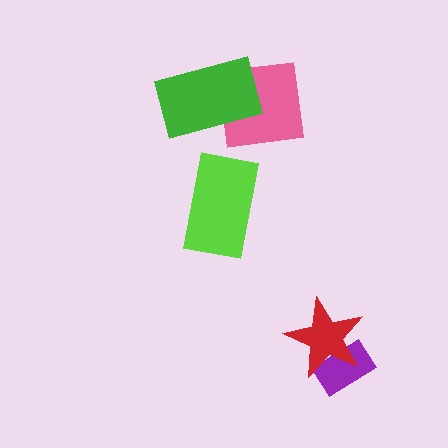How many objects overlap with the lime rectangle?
0 objects overlap with the lime rectangle.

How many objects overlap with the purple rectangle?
1 object overlaps with the purple rectangle.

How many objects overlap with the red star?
1 object overlaps with the red star.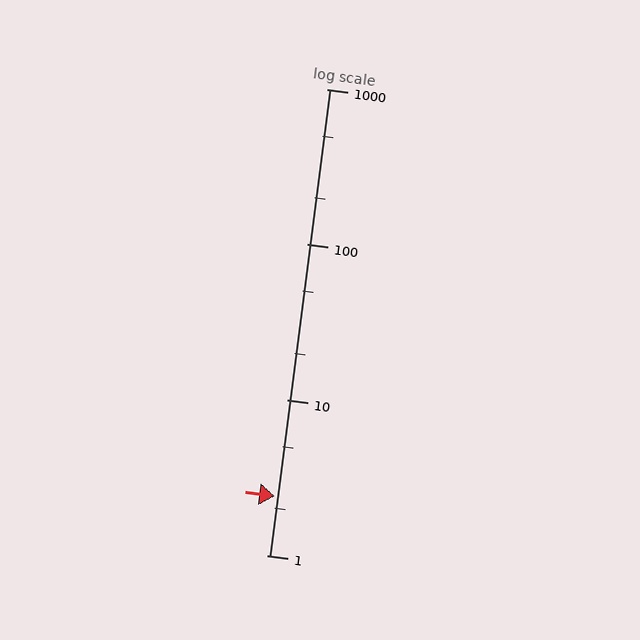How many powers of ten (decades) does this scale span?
The scale spans 3 decades, from 1 to 1000.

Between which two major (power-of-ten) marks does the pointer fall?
The pointer is between 1 and 10.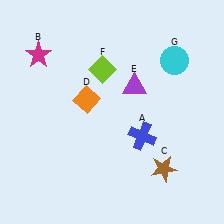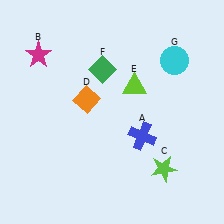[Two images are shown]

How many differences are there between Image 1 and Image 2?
There are 3 differences between the two images.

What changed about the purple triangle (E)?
In Image 1, E is purple. In Image 2, it changed to lime.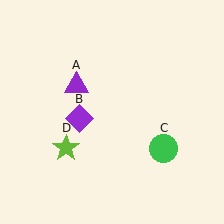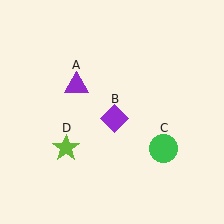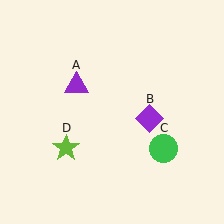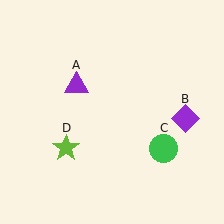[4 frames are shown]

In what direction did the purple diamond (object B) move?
The purple diamond (object B) moved right.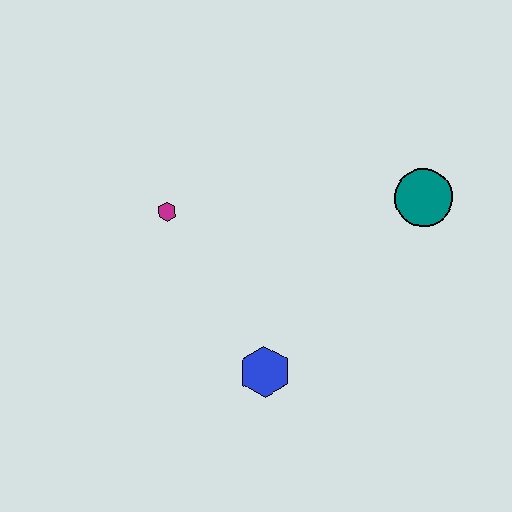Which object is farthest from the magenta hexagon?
The teal circle is farthest from the magenta hexagon.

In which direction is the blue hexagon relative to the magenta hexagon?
The blue hexagon is below the magenta hexagon.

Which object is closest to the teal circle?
The blue hexagon is closest to the teal circle.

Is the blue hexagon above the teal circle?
No